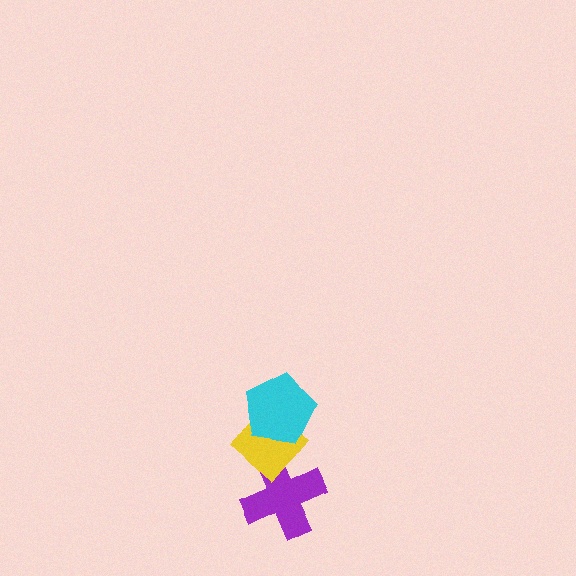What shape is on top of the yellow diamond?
The cyan pentagon is on top of the yellow diamond.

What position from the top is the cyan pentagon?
The cyan pentagon is 1st from the top.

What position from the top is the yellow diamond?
The yellow diamond is 2nd from the top.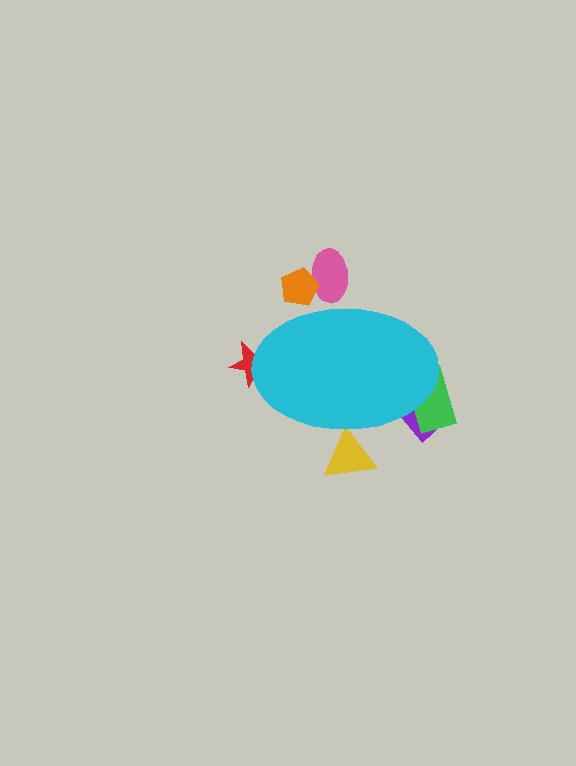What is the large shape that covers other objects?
A cyan ellipse.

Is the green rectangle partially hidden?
Yes, the green rectangle is partially hidden behind the cyan ellipse.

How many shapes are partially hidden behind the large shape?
6 shapes are partially hidden.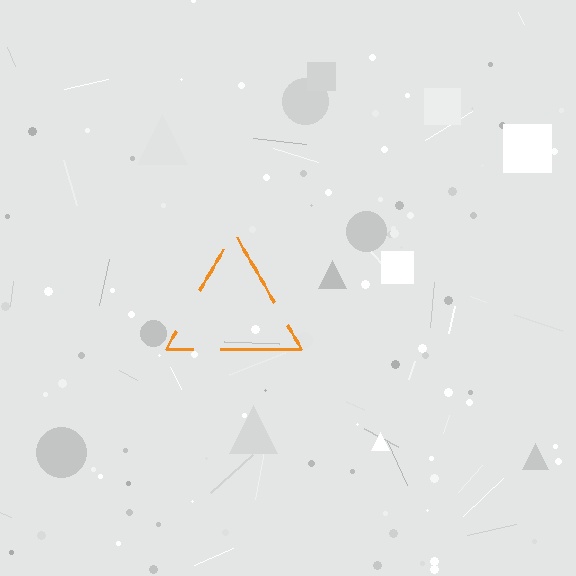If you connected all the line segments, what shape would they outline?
They would outline a triangle.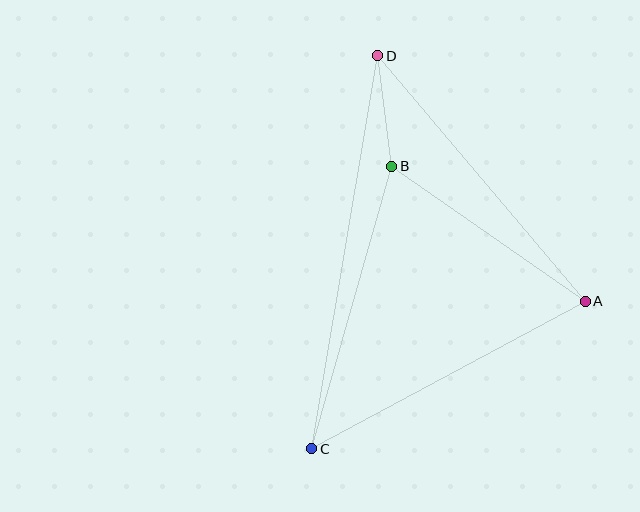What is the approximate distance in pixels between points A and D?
The distance between A and D is approximately 321 pixels.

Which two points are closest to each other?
Points B and D are closest to each other.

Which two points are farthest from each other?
Points C and D are farthest from each other.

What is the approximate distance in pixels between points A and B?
The distance between A and B is approximately 236 pixels.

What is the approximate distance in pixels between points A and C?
The distance between A and C is approximately 311 pixels.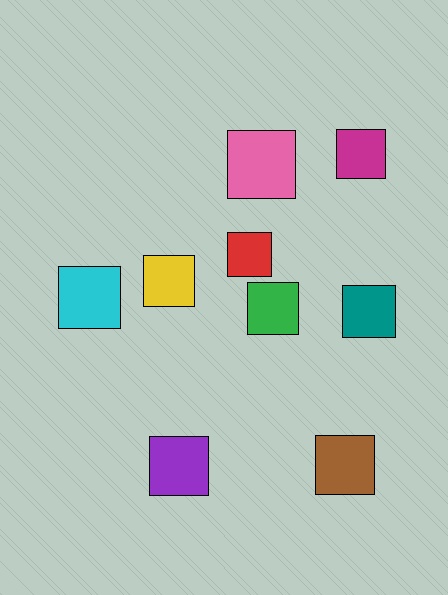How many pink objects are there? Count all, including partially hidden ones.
There is 1 pink object.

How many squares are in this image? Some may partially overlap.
There are 9 squares.